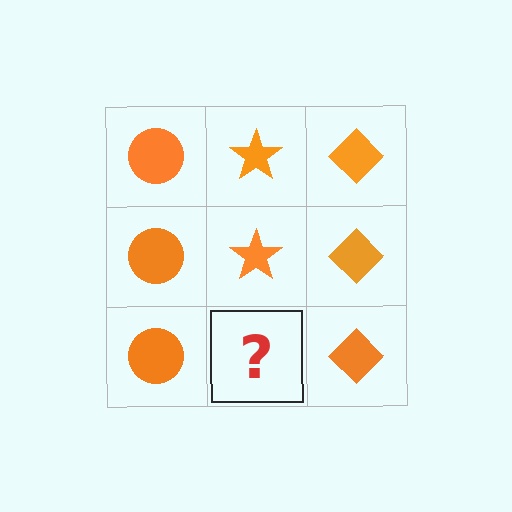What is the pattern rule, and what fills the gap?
The rule is that each column has a consistent shape. The gap should be filled with an orange star.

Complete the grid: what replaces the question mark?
The question mark should be replaced with an orange star.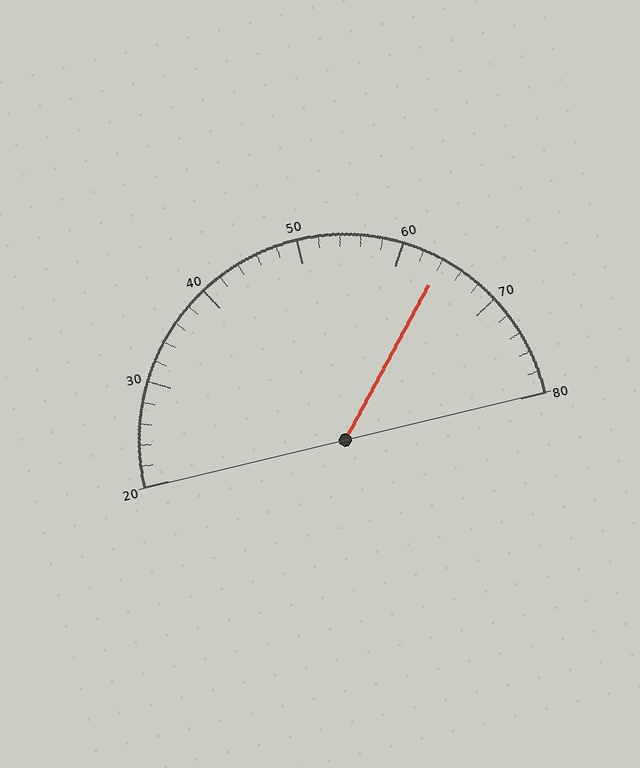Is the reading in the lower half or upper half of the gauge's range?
The reading is in the upper half of the range (20 to 80).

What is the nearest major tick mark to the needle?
The nearest major tick mark is 60.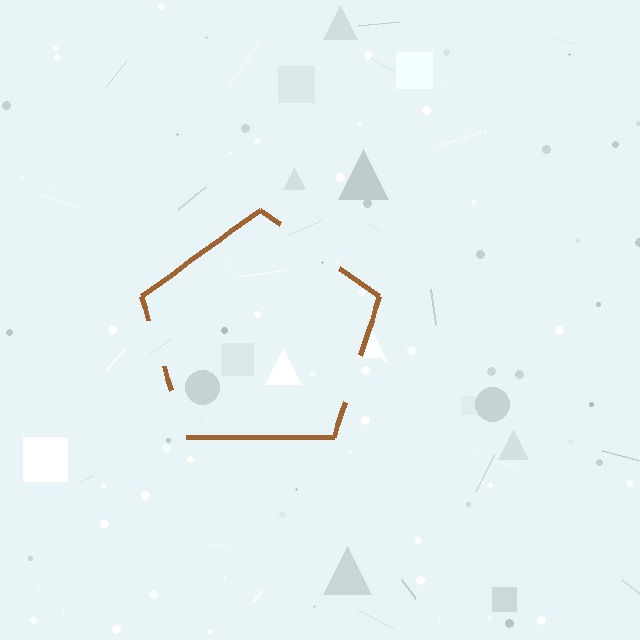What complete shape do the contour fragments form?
The contour fragments form a pentagon.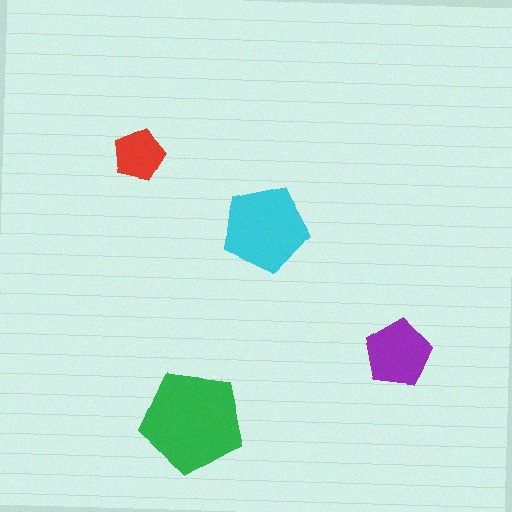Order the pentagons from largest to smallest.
the green one, the cyan one, the purple one, the red one.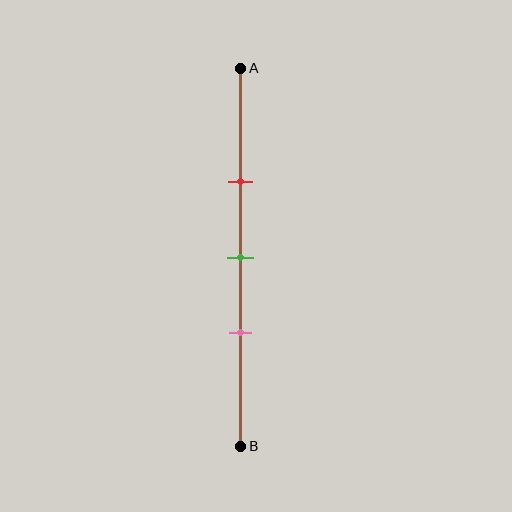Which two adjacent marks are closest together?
The green and pink marks are the closest adjacent pair.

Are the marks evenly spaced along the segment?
Yes, the marks are approximately evenly spaced.